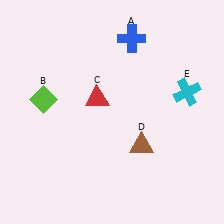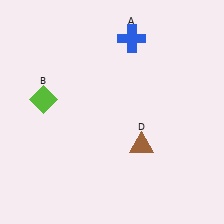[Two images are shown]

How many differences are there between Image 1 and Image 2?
There are 2 differences between the two images.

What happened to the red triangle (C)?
The red triangle (C) was removed in Image 2. It was in the top-left area of Image 1.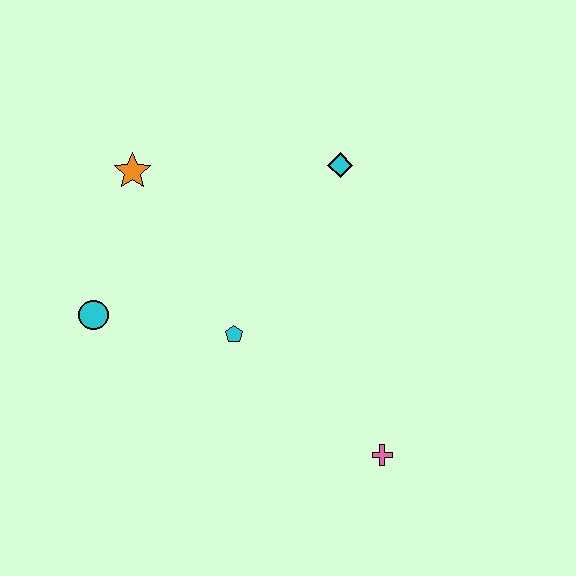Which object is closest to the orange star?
The cyan circle is closest to the orange star.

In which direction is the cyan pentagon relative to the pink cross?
The cyan pentagon is to the left of the pink cross.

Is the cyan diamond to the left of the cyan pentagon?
No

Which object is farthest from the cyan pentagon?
The cyan diamond is farthest from the cyan pentagon.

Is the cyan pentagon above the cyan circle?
No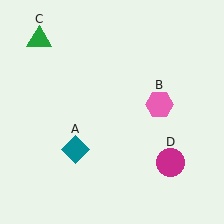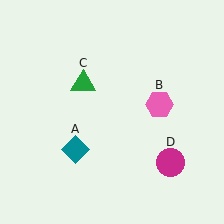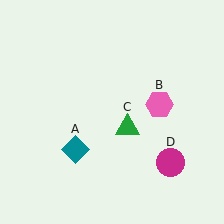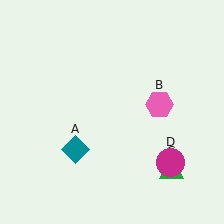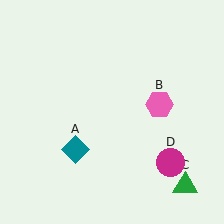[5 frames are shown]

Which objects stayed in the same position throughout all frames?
Teal diamond (object A) and pink hexagon (object B) and magenta circle (object D) remained stationary.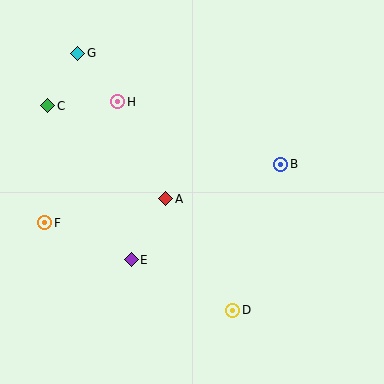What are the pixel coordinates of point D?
Point D is at (233, 310).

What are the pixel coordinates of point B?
Point B is at (281, 164).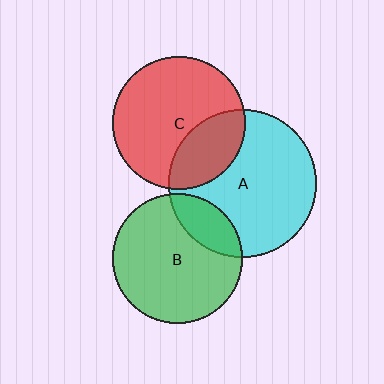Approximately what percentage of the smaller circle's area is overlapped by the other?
Approximately 30%.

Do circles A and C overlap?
Yes.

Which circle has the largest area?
Circle A (cyan).